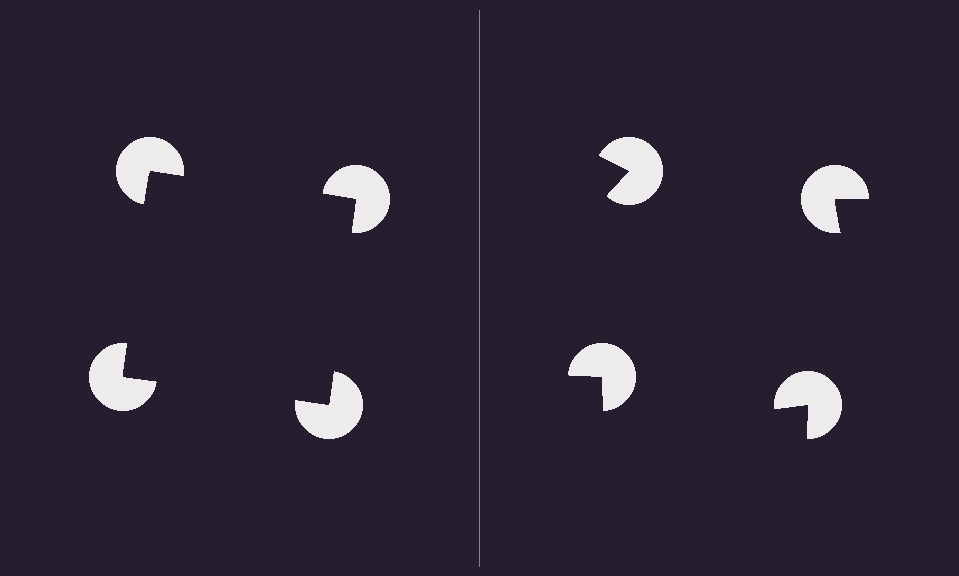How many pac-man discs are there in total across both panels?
8 — 4 on each side.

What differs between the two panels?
The pac-man discs are positioned identically on both sides; only the wedge orientations differ. On the left they align to a square; on the right they are misaligned.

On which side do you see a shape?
An illusory square appears on the left side. On the right side the wedge cuts are rotated, so no coherent shape forms.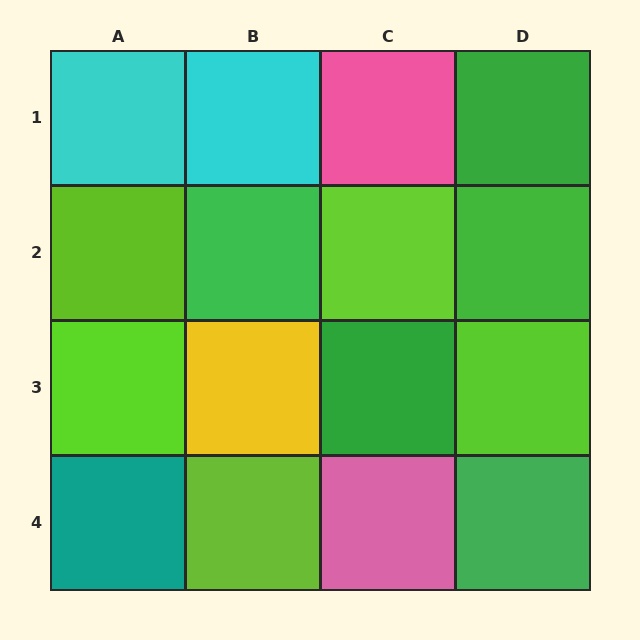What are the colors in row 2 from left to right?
Lime, green, lime, green.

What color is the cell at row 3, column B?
Yellow.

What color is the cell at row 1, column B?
Cyan.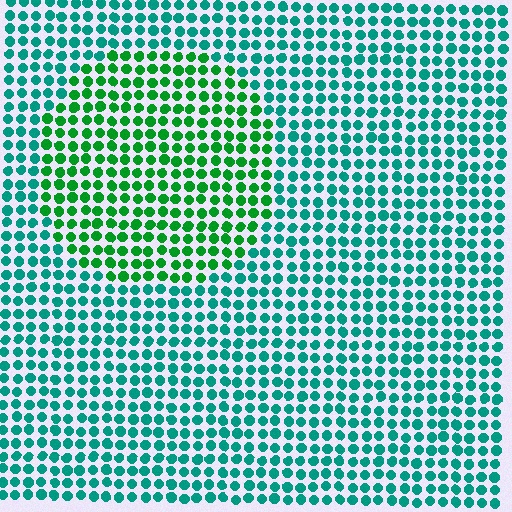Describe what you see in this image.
The image is filled with small teal elements in a uniform arrangement. A circle-shaped region is visible where the elements are tinted to a slightly different hue, forming a subtle color boundary.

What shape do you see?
I see a circle.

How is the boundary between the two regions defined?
The boundary is defined purely by a slight shift in hue (about 38 degrees). Spacing, size, and orientation are identical on both sides.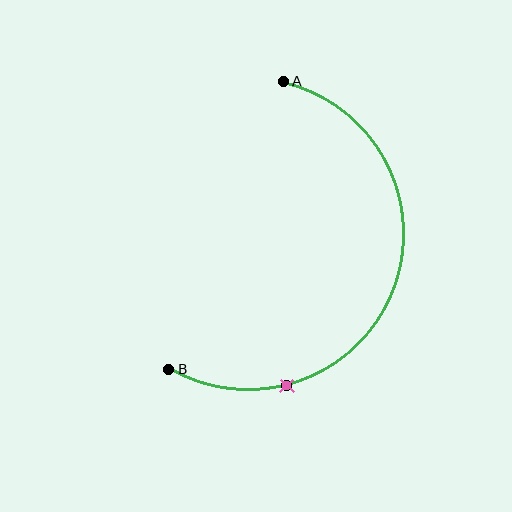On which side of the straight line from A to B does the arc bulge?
The arc bulges to the right of the straight line connecting A and B.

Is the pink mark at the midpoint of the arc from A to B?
No. The pink mark lies on the arc but is closer to endpoint B. The arc midpoint would be at the point on the curve equidistant along the arc from both A and B.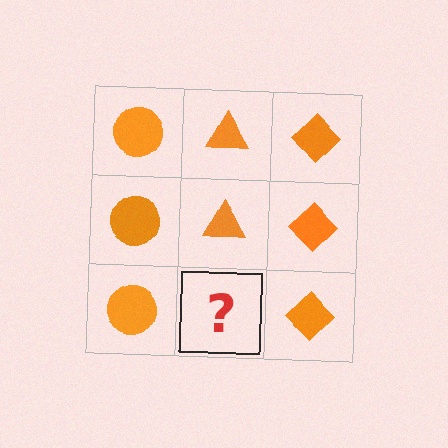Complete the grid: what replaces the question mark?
The question mark should be replaced with an orange triangle.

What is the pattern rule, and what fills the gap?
The rule is that each column has a consistent shape. The gap should be filled with an orange triangle.